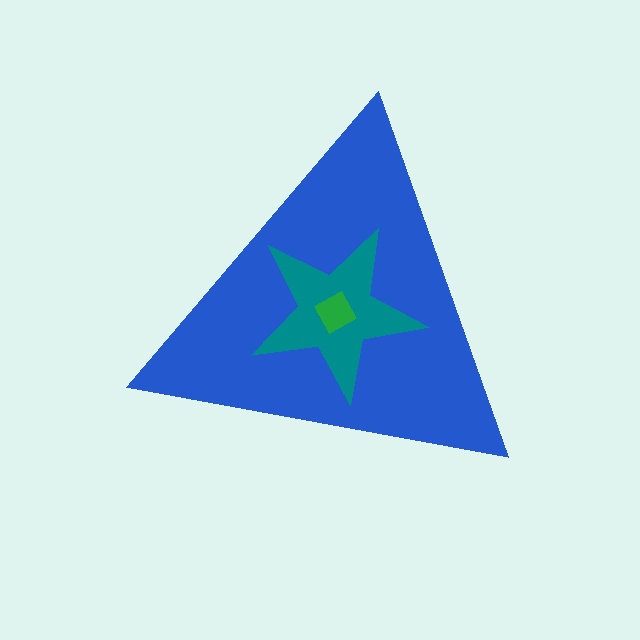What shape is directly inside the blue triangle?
The teal star.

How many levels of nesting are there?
3.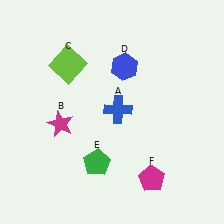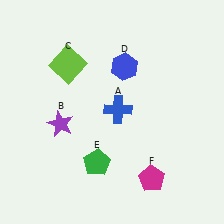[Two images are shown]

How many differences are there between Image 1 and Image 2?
There is 1 difference between the two images.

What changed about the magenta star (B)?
In Image 1, B is magenta. In Image 2, it changed to purple.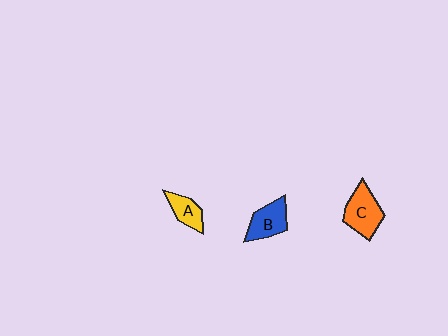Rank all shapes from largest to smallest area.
From largest to smallest: C (orange), B (blue), A (yellow).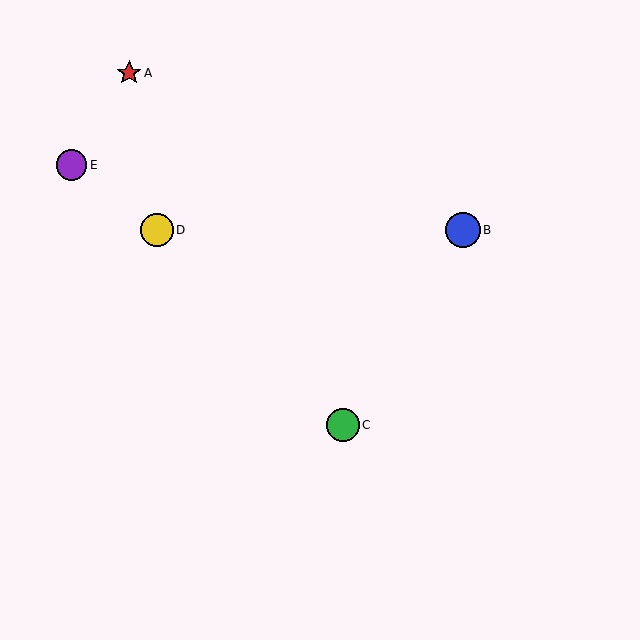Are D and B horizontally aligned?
Yes, both are at y≈230.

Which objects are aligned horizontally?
Objects B, D are aligned horizontally.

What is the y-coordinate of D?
Object D is at y≈230.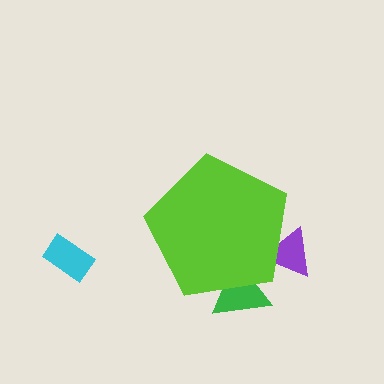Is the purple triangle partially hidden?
Yes, the purple triangle is partially hidden behind the lime pentagon.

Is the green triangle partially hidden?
Yes, the green triangle is partially hidden behind the lime pentagon.